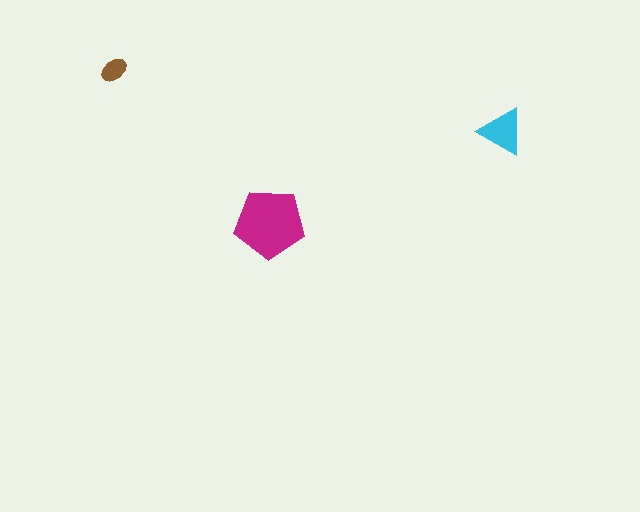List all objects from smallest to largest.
The brown ellipse, the cyan triangle, the magenta pentagon.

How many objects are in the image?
There are 3 objects in the image.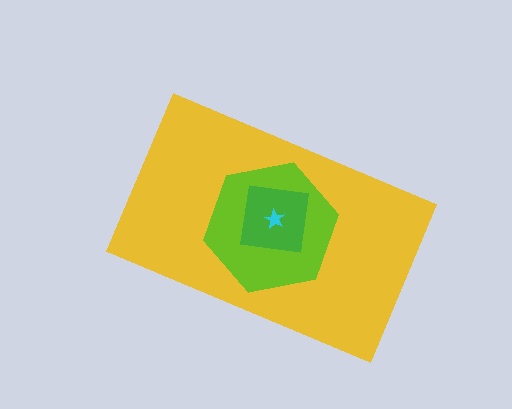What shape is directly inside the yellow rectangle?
The lime hexagon.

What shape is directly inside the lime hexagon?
The green square.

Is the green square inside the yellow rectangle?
Yes.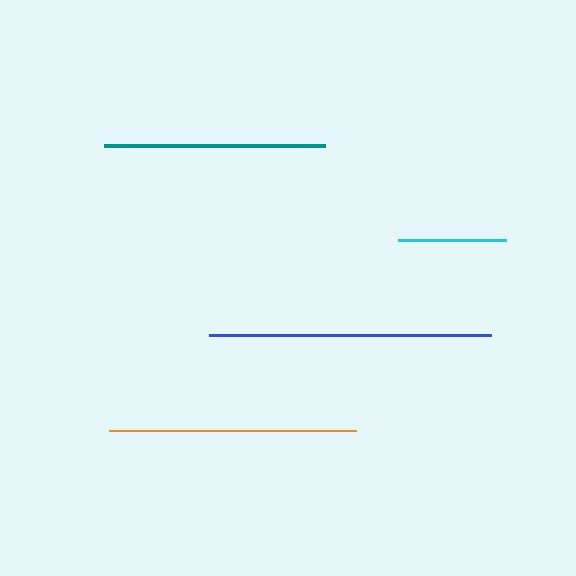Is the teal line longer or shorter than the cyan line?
The teal line is longer than the cyan line.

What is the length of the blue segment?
The blue segment is approximately 282 pixels long.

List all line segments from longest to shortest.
From longest to shortest: blue, orange, teal, cyan.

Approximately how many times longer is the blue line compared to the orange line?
The blue line is approximately 1.1 times the length of the orange line.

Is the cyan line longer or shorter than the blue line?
The blue line is longer than the cyan line.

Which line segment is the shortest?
The cyan line is the shortest at approximately 108 pixels.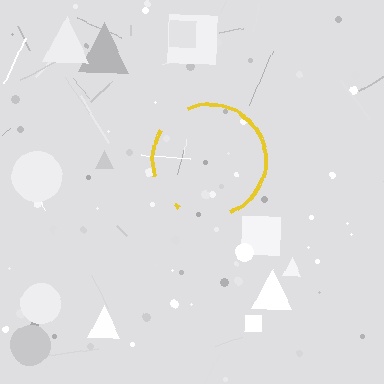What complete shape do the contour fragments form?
The contour fragments form a circle.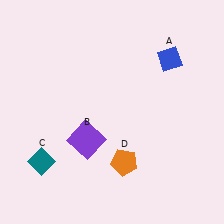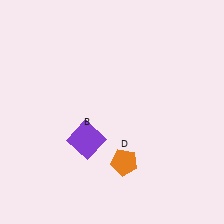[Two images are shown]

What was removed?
The blue diamond (A), the teal diamond (C) were removed in Image 2.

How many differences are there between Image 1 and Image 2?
There are 2 differences between the two images.